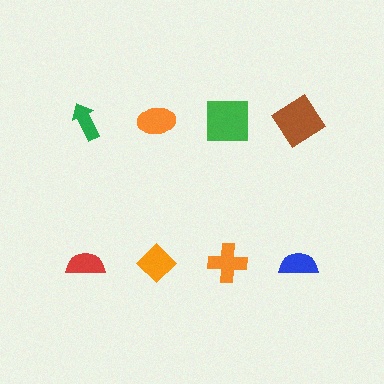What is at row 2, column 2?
An orange diamond.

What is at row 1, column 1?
A green arrow.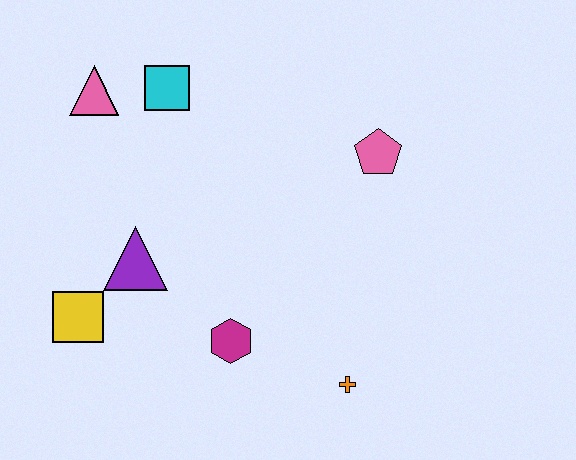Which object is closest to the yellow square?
The purple triangle is closest to the yellow square.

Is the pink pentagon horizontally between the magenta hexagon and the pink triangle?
No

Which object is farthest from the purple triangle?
The pink pentagon is farthest from the purple triangle.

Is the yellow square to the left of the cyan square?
Yes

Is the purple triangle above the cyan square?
No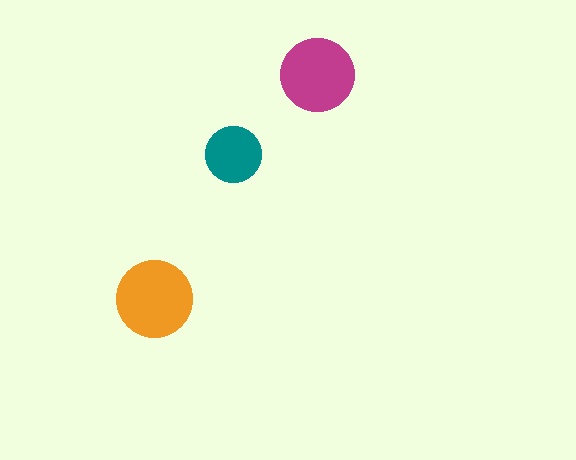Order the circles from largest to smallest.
the orange one, the magenta one, the teal one.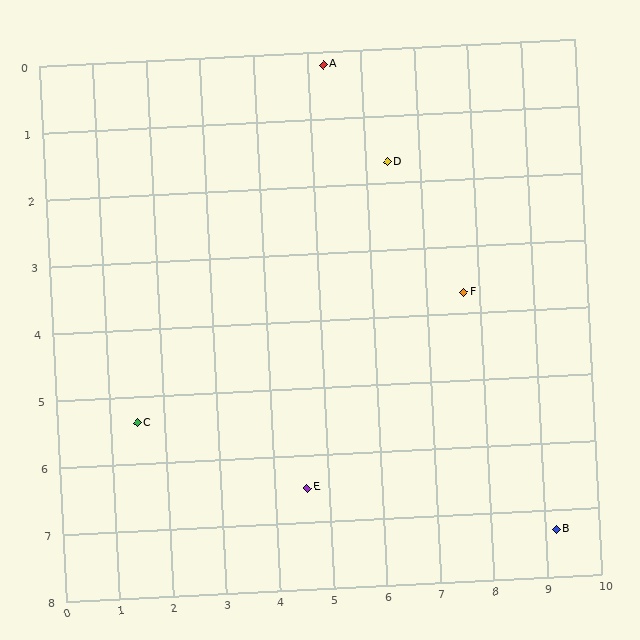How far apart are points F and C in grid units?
Points F and C are about 6.4 grid units apart.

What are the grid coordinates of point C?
Point C is at approximately (1.5, 5.4).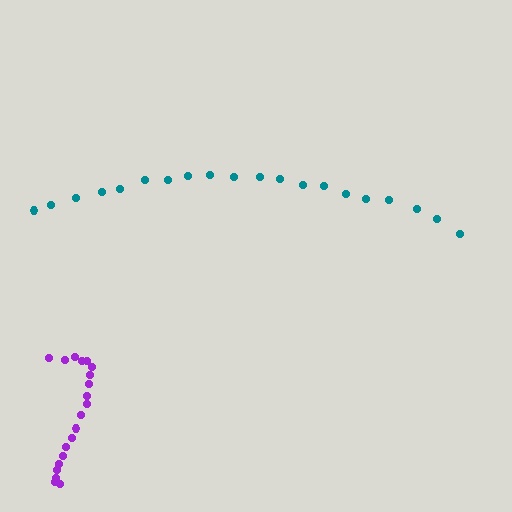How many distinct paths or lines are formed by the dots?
There are 2 distinct paths.